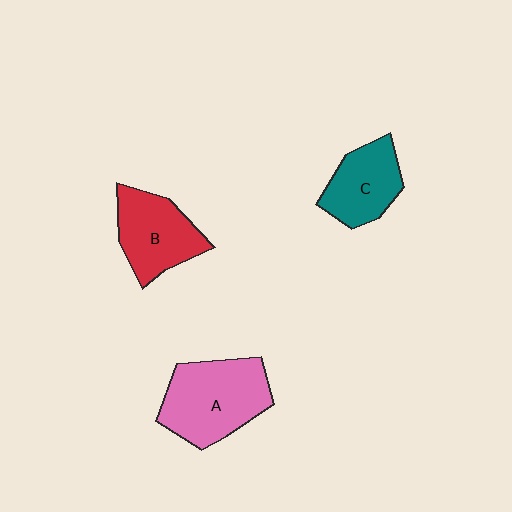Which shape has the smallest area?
Shape C (teal).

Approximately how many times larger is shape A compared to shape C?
Approximately 1.5 times.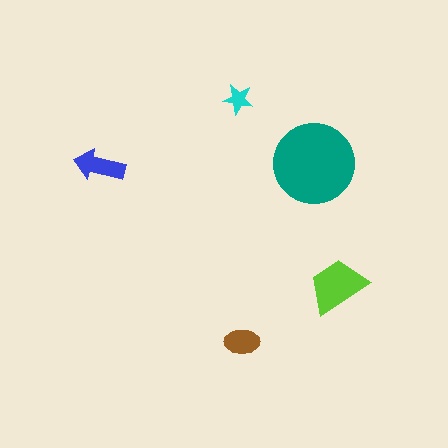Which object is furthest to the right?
The lime trapezoid is rightmost.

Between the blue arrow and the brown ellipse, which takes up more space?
The blue arrow.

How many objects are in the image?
There are 5 objects in the image.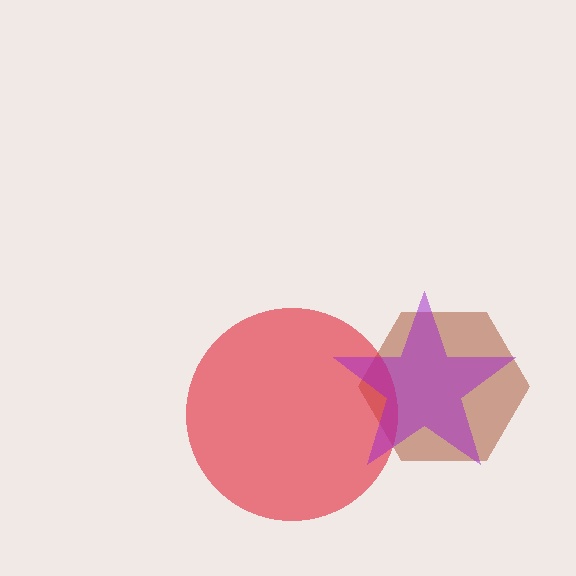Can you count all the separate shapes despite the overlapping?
Yes, there are 3 separate shapes.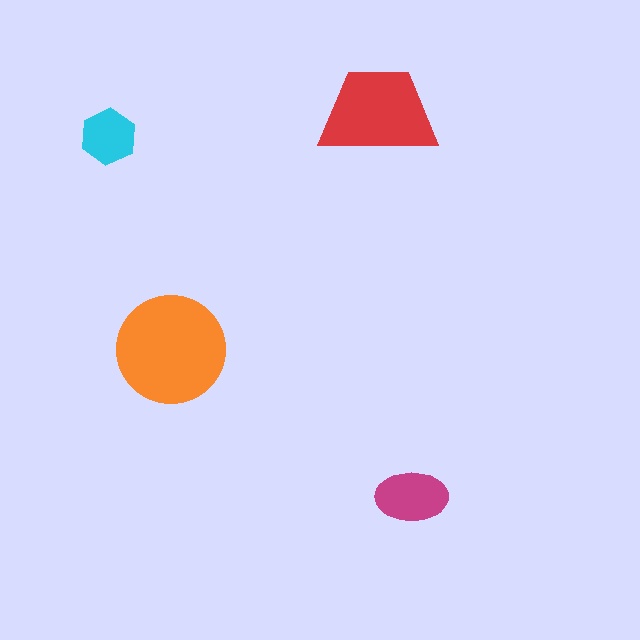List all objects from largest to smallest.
The orange circle, the red trapezoid, the magenta ellipse, the cyan hexagon.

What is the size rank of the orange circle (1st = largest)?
1st.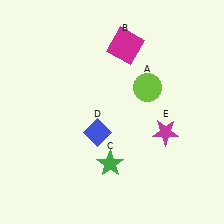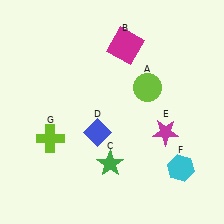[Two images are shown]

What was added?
A cyan hexagon (F), a lime cross (G) were added in Image 2.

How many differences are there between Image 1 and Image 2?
There are 2 differences between the two images.